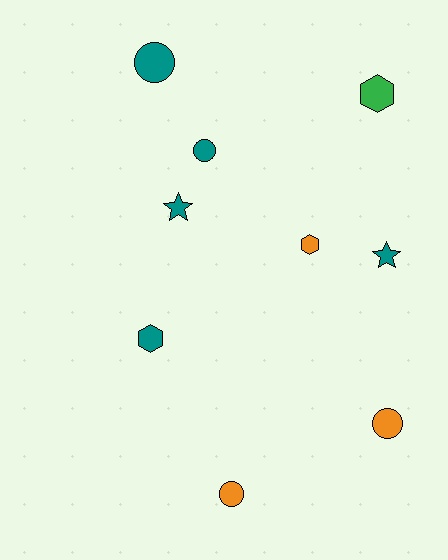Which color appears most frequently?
Teal, with 5 objects.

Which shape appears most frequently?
Circle, with 4 objects.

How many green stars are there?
There are no green stars.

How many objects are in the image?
There are 9 objects.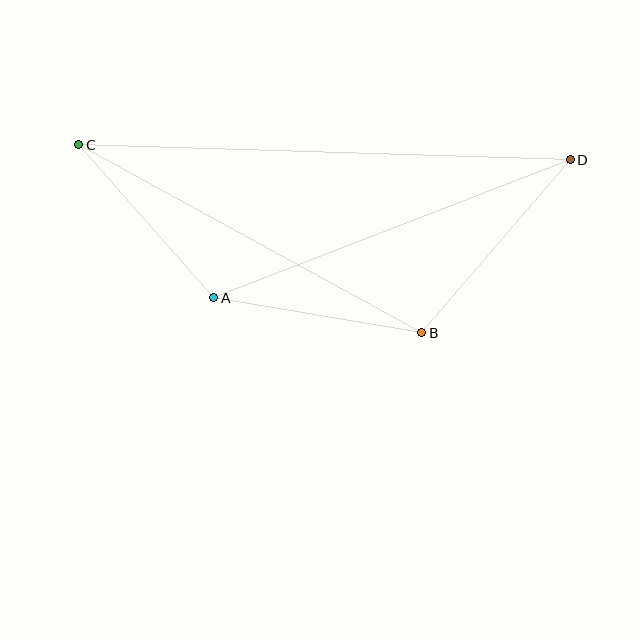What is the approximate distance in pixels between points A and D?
The distance between A and D is approximately 382 pixels.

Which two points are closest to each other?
Points A and C are closest to each other.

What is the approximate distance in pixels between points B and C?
The distance between B and C is approximately 391 pixels.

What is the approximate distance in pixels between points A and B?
The distance between A and B is approximately 211 pixels.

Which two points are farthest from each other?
Points C and D are farthest from each other.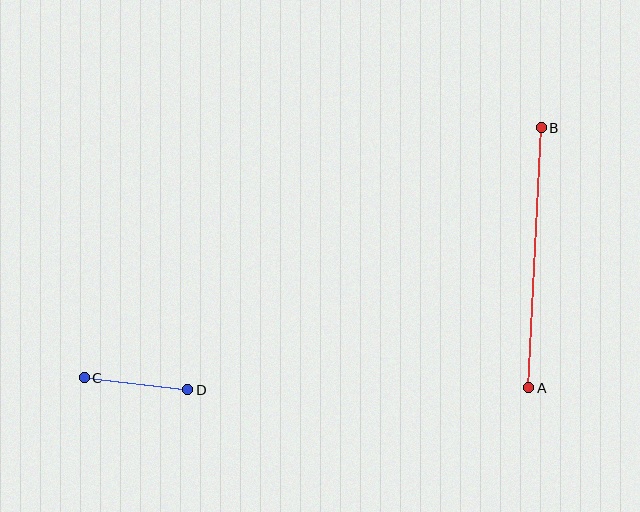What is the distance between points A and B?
The distance is approximately 260 pixels.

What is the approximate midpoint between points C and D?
The midpoint is at approximately (136, 384) pixels.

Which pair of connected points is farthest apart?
Points A and B are farthest apart.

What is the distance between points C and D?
The distance is approximately 104 pixels.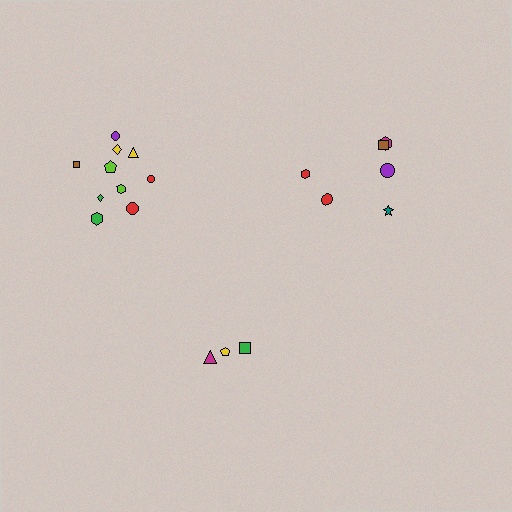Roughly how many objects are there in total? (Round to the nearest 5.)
Roughly 20 objects in total.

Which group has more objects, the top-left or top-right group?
The top-left group.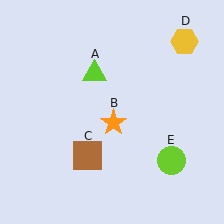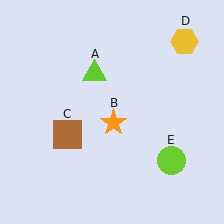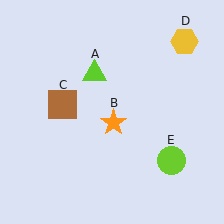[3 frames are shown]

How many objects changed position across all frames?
1 object changed position: brown square (object C).